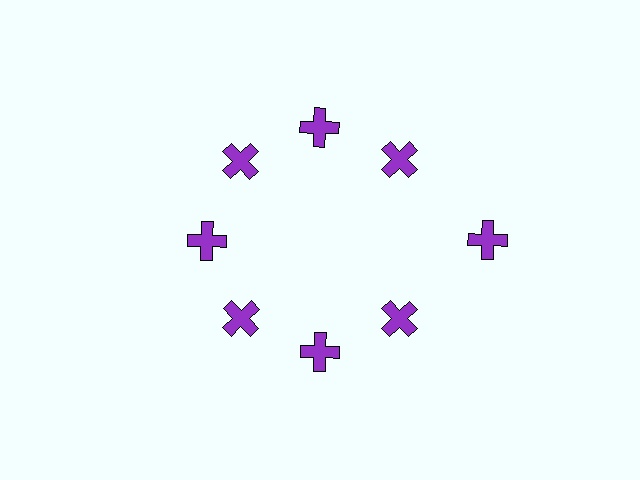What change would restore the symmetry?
The symmetry would be restored by moving it inward, back onto the ring so that all 8 crosses sit at equal angles and equal distance from the center.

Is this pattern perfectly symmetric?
No. The 8 purple crosses are arranged in a ring, but one element near the 3 o'clock position is pushed outward from the center, breaking the 8-fold rotational symmetry.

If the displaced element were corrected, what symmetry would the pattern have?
It would have 8-fold rotational symmetry — the pattern would map onto itself every 45 degrees.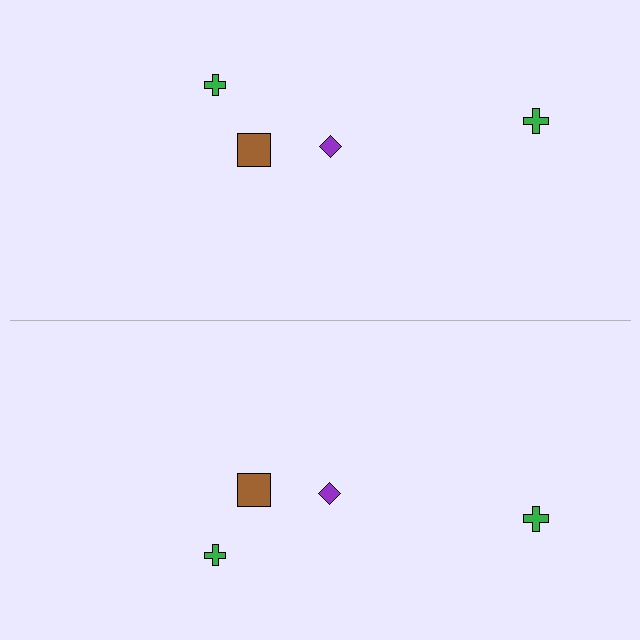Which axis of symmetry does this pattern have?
The pattern has a horizontal axis of symmetry running through the center of the image.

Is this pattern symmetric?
Yes, this pattern has bilateral (reflection) symmetry.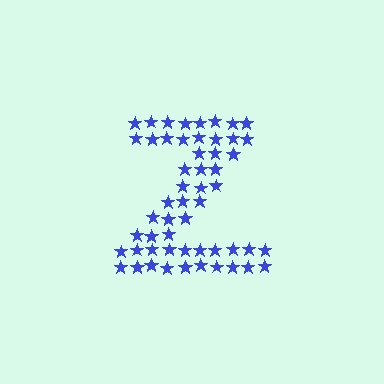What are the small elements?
The small elements are stars.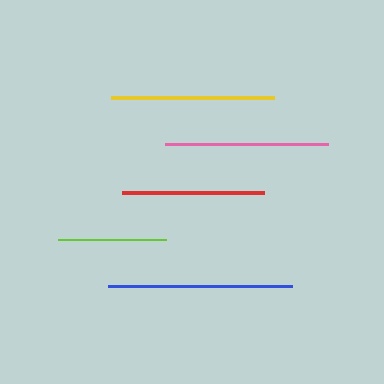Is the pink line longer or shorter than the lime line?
The pink line is longer than the lime line.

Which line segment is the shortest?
The lime line is the shortest at approximately 109 pixels.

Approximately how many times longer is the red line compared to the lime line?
The red line is approximately 1.3 times the length of the lime line.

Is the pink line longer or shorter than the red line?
The pink line is longer than the red line.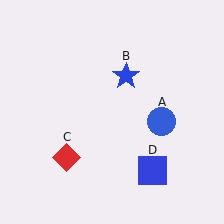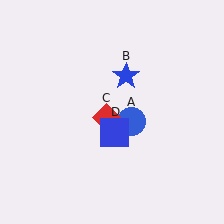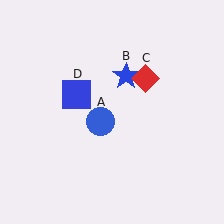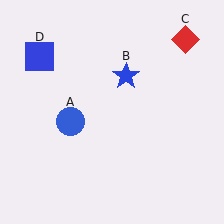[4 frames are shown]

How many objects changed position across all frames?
3 objects changed position: blue circle (object A), red diamond (object C), blue square (object D).